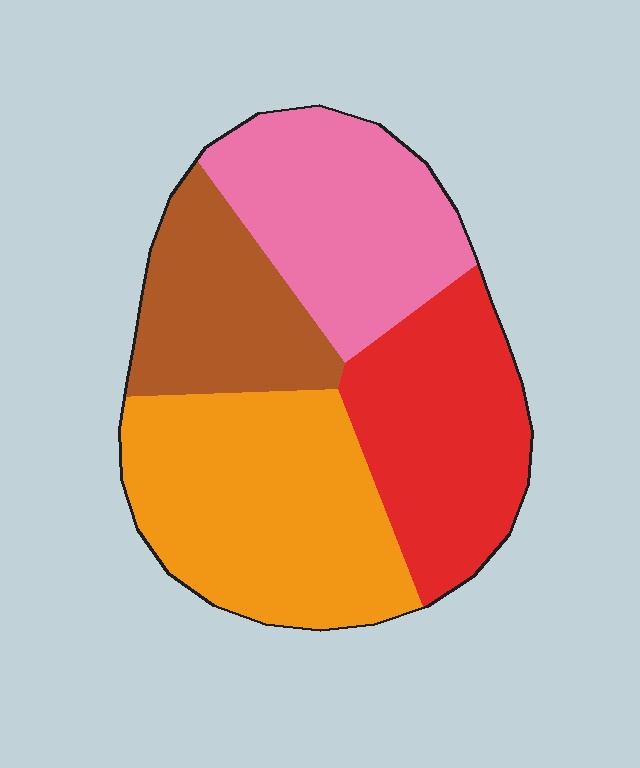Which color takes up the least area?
Brown, at roughly 20%.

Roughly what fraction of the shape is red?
Red covers 25% of the shape.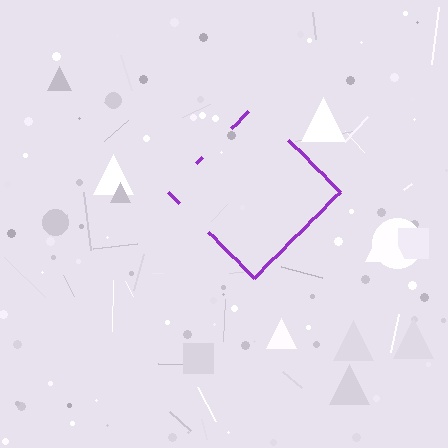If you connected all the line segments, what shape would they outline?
They would outline a diamond.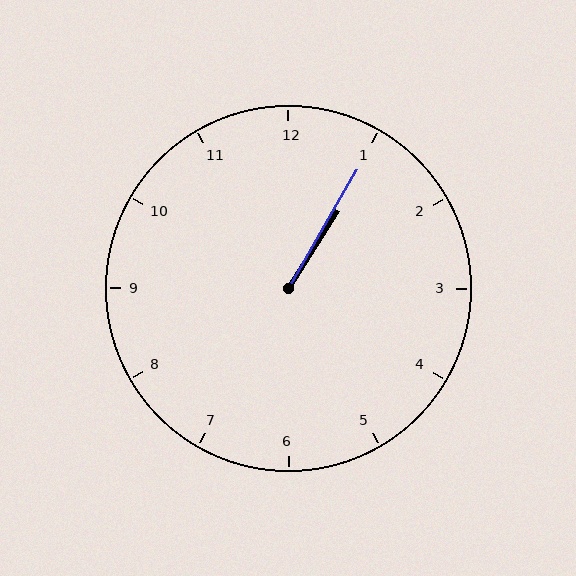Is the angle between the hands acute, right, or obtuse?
It is acute.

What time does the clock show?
1:05.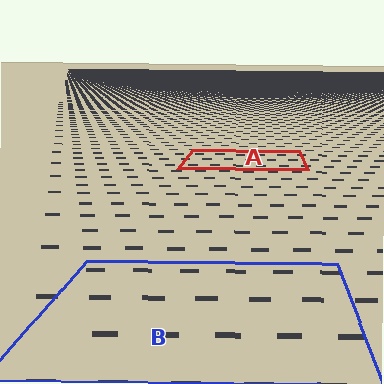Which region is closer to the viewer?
Region B is closer. The texture elements there are larger and more spread out.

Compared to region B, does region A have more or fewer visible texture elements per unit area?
Region A has more texture elements per unit area — they are packed more densely because it is farther away.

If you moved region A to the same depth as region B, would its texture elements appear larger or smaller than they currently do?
They would appear larger. At a closer depth, the same texture elements are projected at a bigger on-screen size.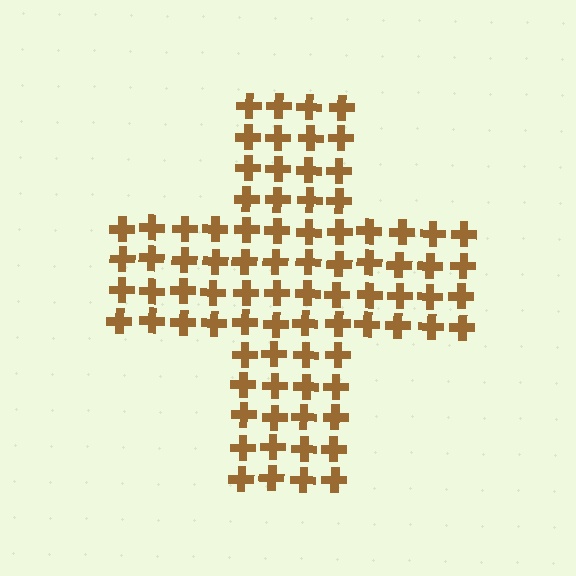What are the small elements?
The small elements are crosses.